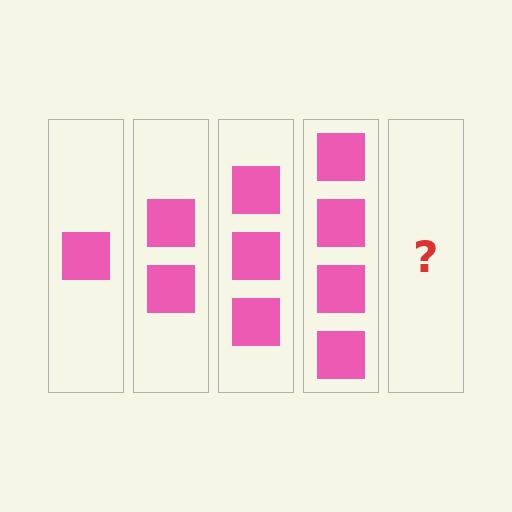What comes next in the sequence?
The next element should be 5 squares.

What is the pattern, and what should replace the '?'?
The pattern is that each step adds one more square. The '?' should be 5 squares.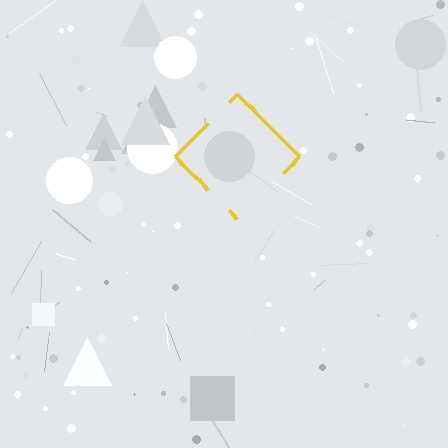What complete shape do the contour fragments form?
The contour fragments form a diamond.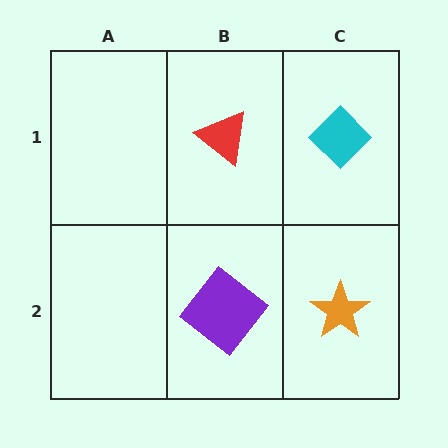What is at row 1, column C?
A cyan diamond.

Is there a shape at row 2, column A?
No, that cell is empty.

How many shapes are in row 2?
2 shapes.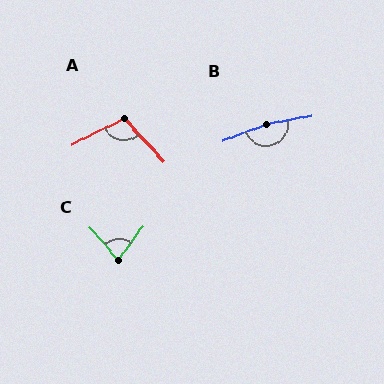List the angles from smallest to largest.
C (77°), A (106°), B (170°).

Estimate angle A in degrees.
Approximately 106 degrees.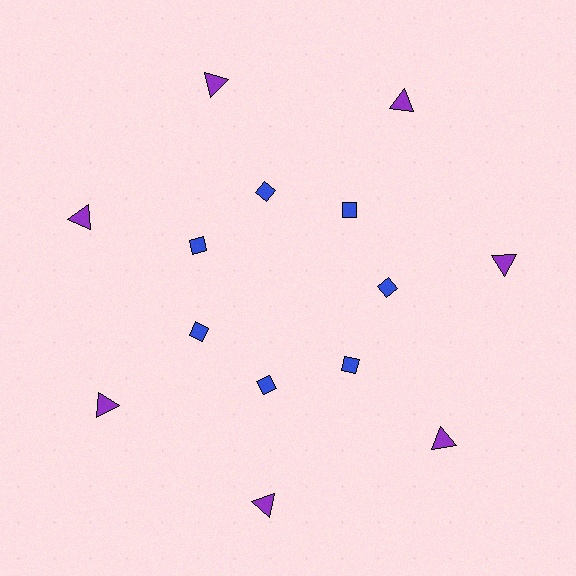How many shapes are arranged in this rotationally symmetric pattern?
There are 14 shapes, arranged in 7 groups of 2.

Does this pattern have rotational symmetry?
Yes, this pattern has 7-fold rotational symmetry. It looks the same after rotating 51 degrees around the center.